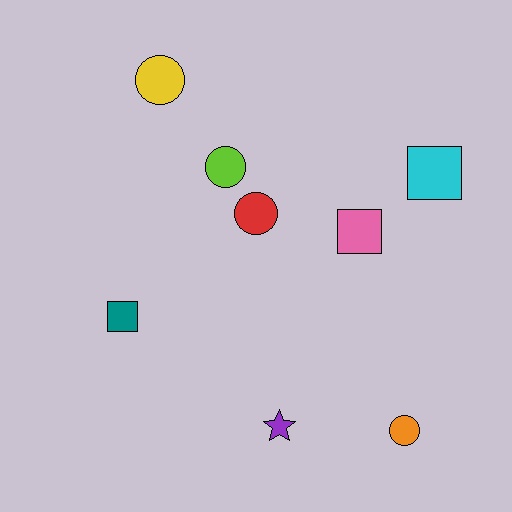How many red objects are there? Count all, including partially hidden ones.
There is 1 red object.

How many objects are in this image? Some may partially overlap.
There are 8 objects.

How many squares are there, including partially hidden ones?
There are 3 squares.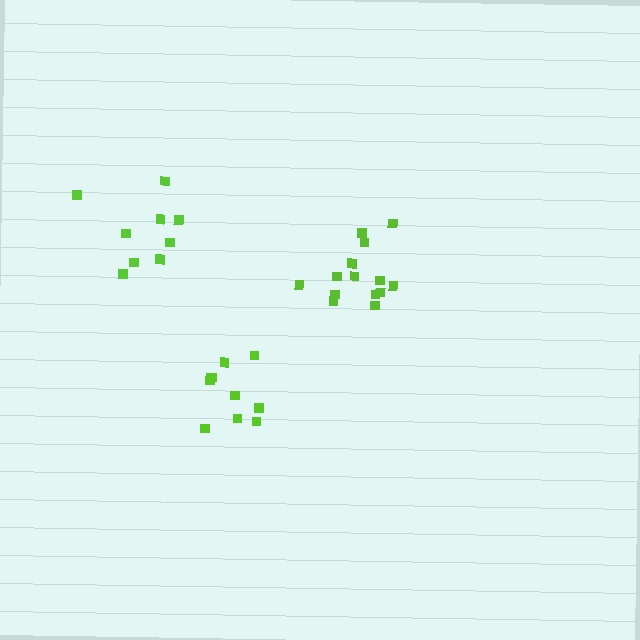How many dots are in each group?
Group 1: 14 dots, Group 2: 9 dots, Group 3: 10 dots (33 total).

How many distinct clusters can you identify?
There are 3 distinct clusters.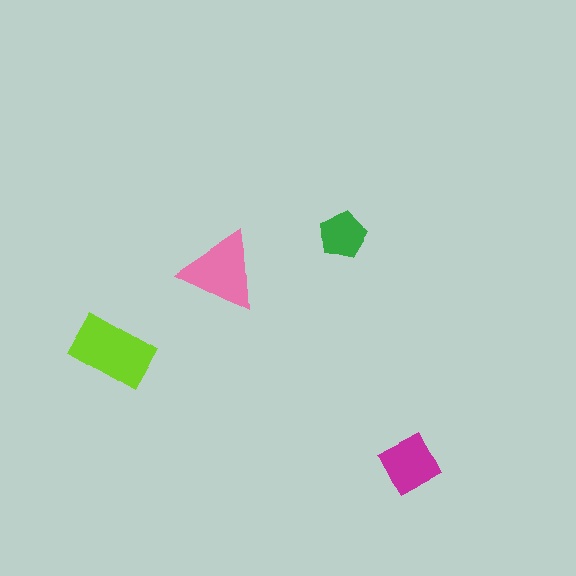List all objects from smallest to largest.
The green pentagon, the magenta square, the pink triangle, the lime rectangle.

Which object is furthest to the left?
The lime rectangle is leftmost.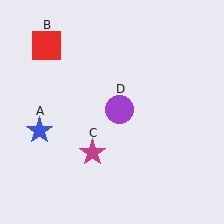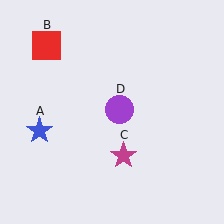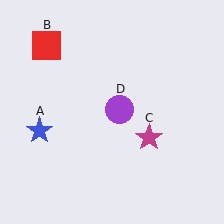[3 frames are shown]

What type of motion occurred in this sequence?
The magenta star (object C) rotated counterclockwise around the center of the scene.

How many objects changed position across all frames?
1 object changed position: magenta star (object C).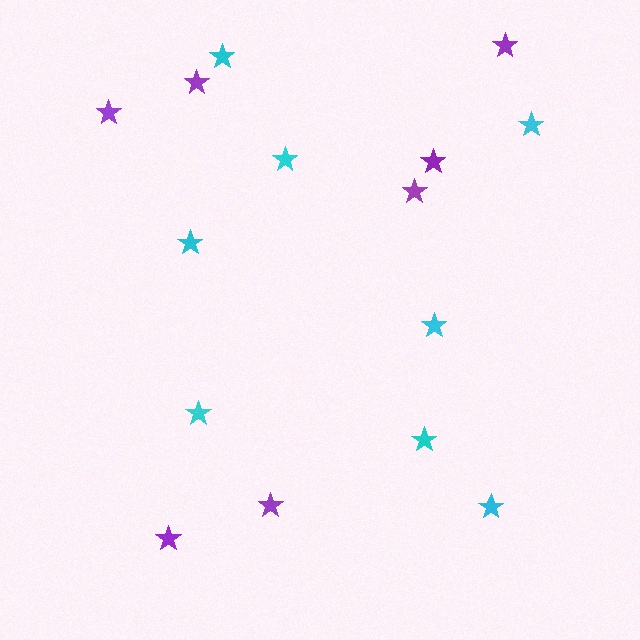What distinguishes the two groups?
There are 2 groups: one group of purple stars (7) and one group of cyan stars (8).